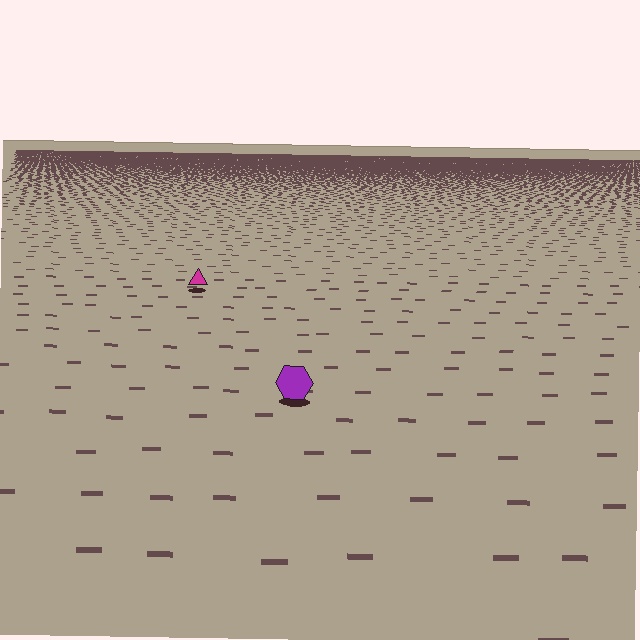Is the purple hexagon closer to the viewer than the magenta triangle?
Yes. The purple hexagon is closer — you can tell from the texture gradient: the ground texture is coarser near it.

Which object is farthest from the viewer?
The magenta triangle is farthest from the viewer. It appears smaller and the ground texture around it is denser.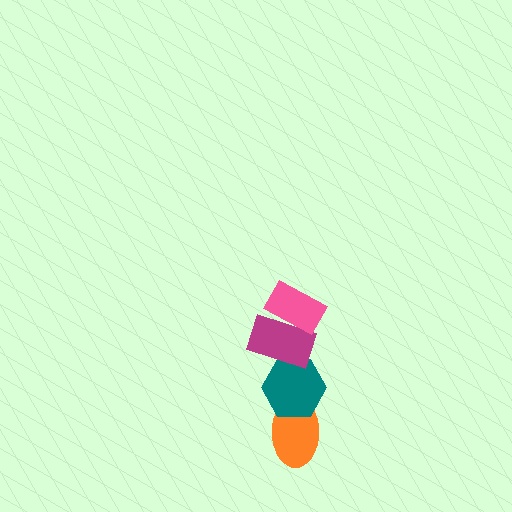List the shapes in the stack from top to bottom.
From top to bottom: the pink rectangle, the magenta rectangle, the teal hexagon, the orange ellipse.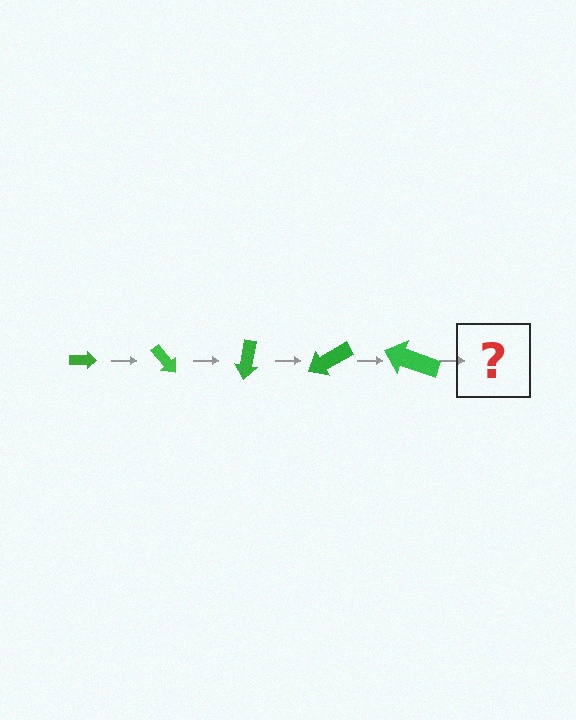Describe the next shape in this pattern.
It should be an arrow, larger than the previous one and rotated 250 degrees from the start.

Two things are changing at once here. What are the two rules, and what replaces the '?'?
The two rules are that the arrow grows larger each step and it rotates 50 degrees each step. The '?' should be an arrow, larger than the previous one and rotated 250 degrees from the start.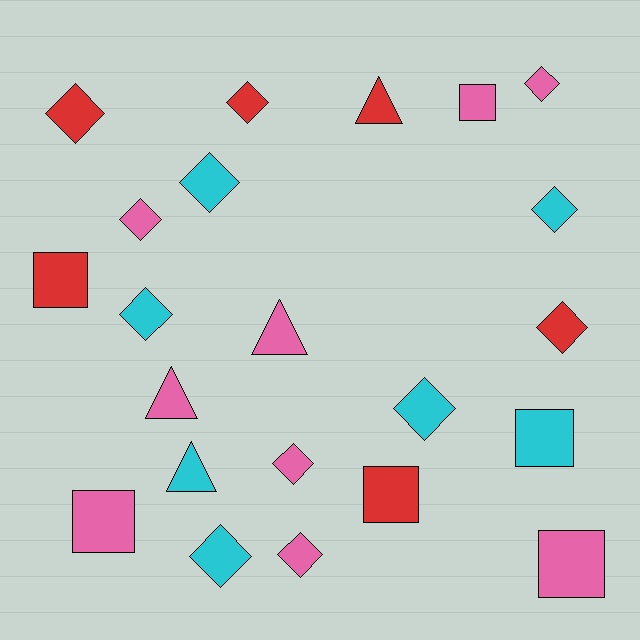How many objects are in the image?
There are 22 objects.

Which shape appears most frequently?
Diamond, with 12 objects.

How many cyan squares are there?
There is 1 cyan square.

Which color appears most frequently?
Pink, with 9 objects.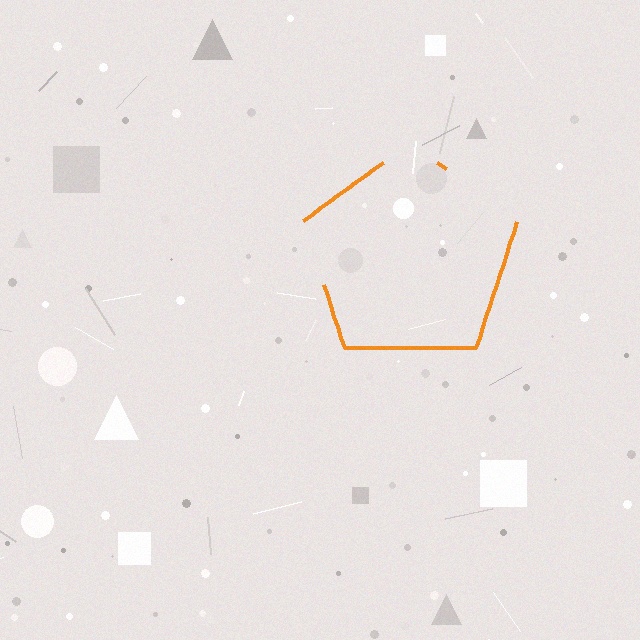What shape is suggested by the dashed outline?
The dashed outline suggests a pentagon.